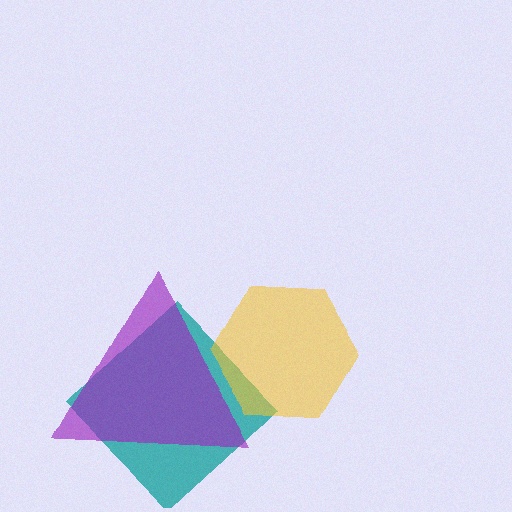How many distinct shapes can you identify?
There are 3 distinct shapes: a teal diamond, a purple triangle, a yellow hexagon.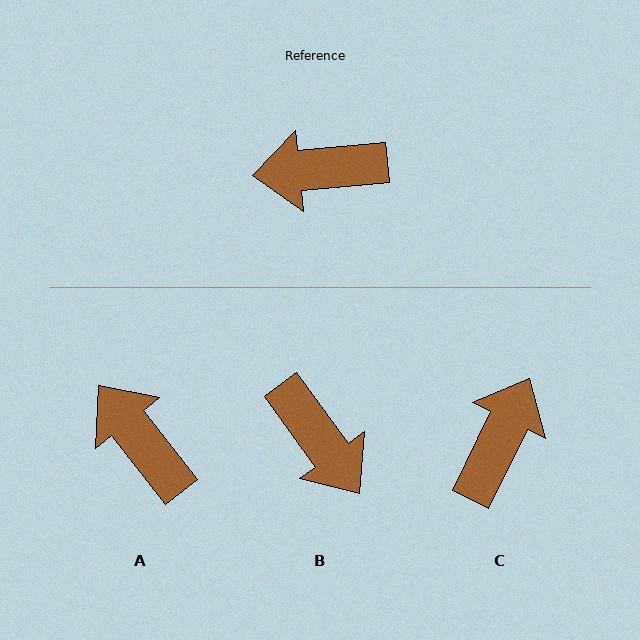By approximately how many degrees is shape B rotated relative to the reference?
Approximately 120 degrees counter-clockwise.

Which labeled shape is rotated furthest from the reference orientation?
C, about 121 degrees away.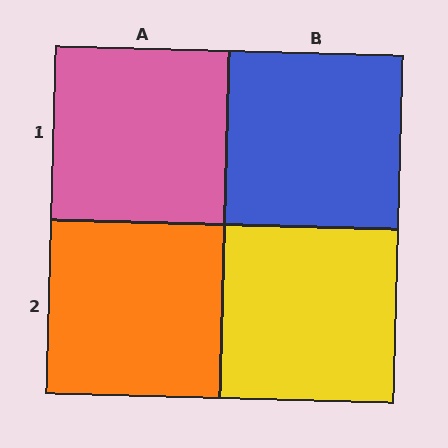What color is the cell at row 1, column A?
Pink.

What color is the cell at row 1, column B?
Blue.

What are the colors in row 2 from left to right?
Orange, yellow.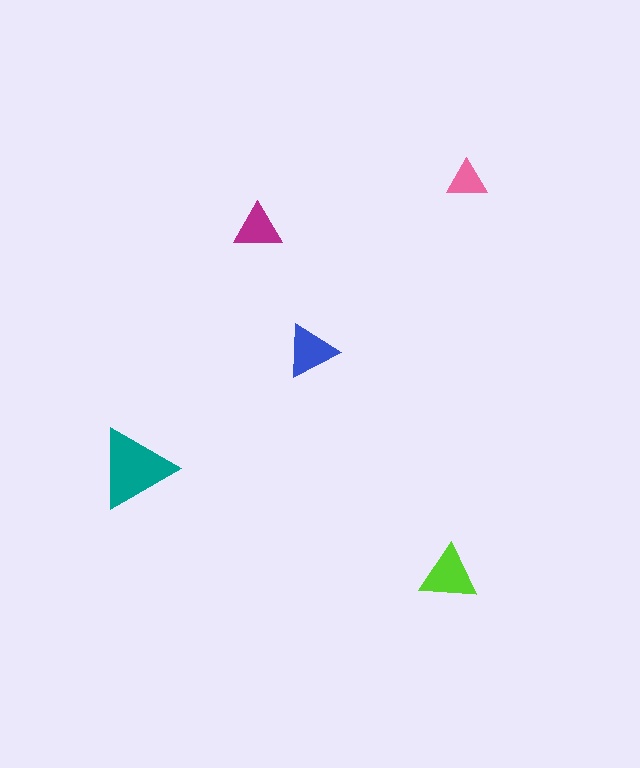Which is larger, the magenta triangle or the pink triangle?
The magenta one.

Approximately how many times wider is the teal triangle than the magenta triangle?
About 1.5 times wider.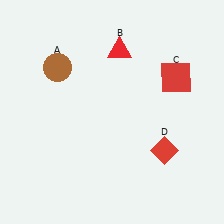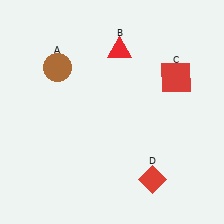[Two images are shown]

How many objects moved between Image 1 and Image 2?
1 object moved between the two images.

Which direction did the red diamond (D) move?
The red diamond (D) moved down.